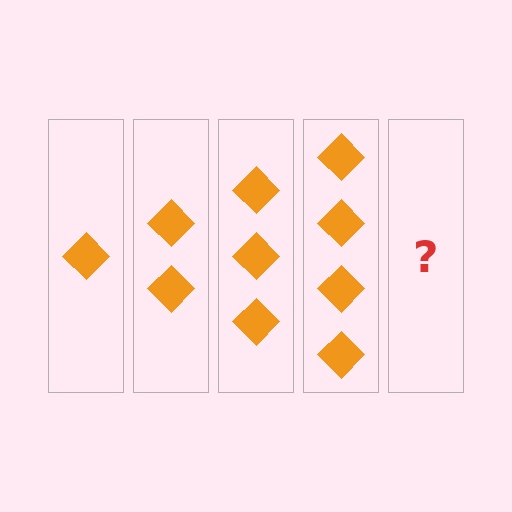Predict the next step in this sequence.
The next step is 5 diamonds.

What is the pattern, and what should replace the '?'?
The pattern is that each step adds one more diamond. The '?' should be 5 diamonds.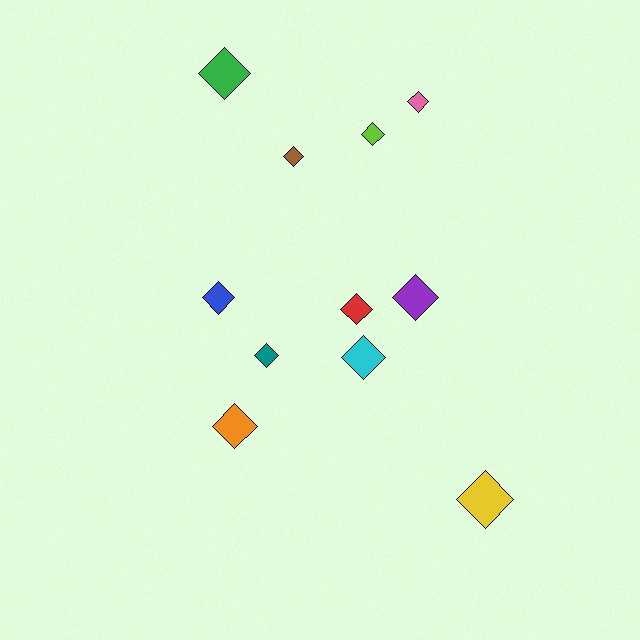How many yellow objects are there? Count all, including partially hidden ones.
There is 1 yellow object.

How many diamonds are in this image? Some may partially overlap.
There are 11 diamonds.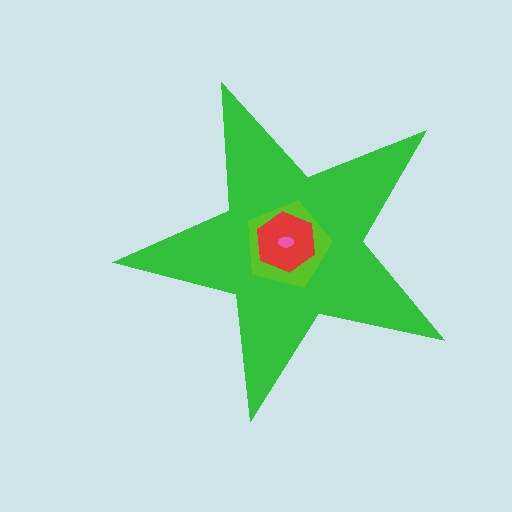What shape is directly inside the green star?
The lime pentagon.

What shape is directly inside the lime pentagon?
The red hexagon.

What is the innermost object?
The pink ellipse.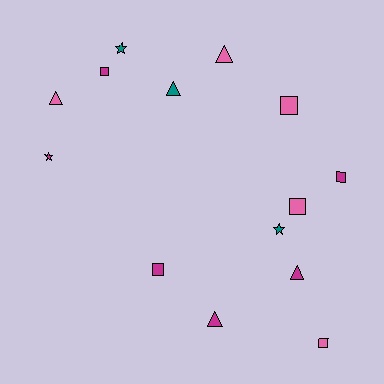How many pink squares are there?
There are 3 pink squares.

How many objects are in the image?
There are 14 objects.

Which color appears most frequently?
Magenta, with 6 objects.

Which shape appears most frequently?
Square, with 6 objects.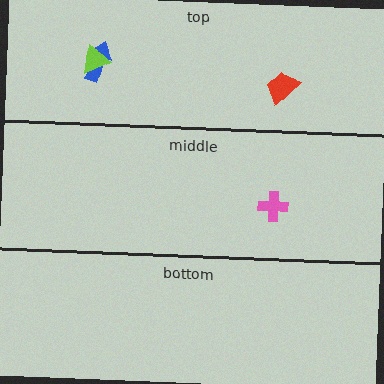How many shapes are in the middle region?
1.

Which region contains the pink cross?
The middle region.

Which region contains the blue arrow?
The top region.